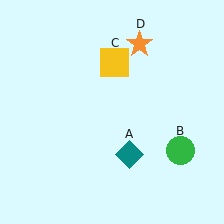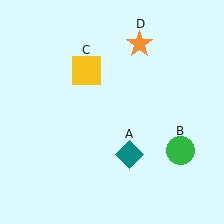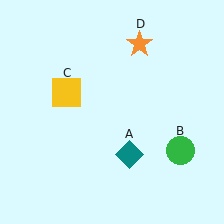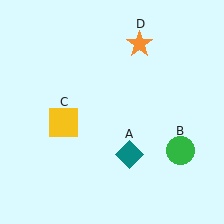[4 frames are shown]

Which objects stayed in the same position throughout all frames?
Teal diamond (object A) and green circle (object B) and orange star (object D) remained stationary.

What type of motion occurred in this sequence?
The yellow square (object C) rotated counterclockwise around the center of the scene.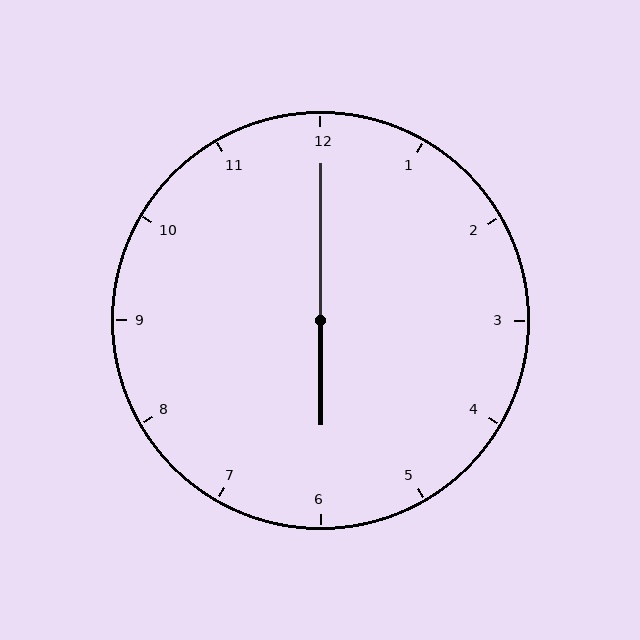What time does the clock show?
6:00.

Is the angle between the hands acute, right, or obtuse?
It is obtuse.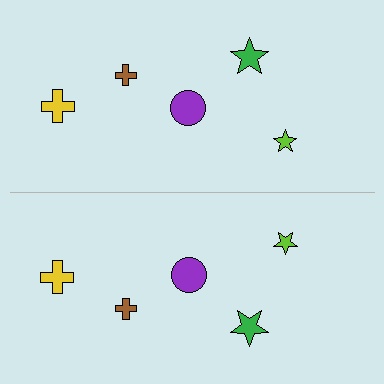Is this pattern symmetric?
Yes, this pattern has bilateral (reflection) symmetry.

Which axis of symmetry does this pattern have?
The pattern has a horizontal axis of symmetry running through the center of the image.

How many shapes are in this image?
There are 10 shapes in this image.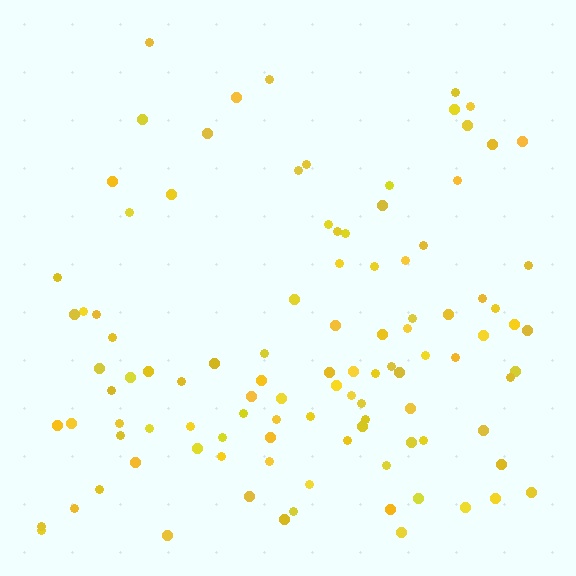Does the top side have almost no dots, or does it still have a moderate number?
Still a moderate number, just noticeably fewer than the bottom.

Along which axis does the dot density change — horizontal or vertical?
Vertical.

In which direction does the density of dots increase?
From top to bottom, with the bottom side densest.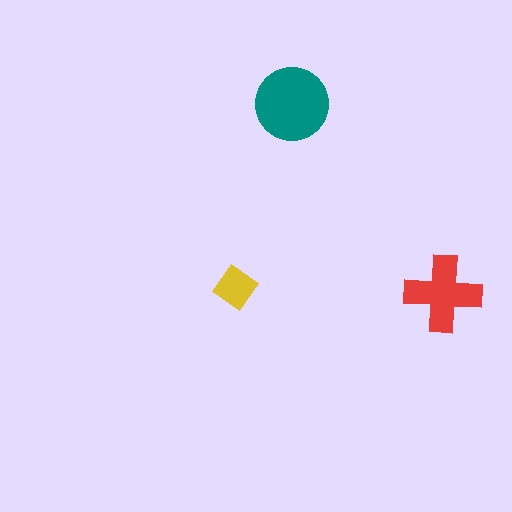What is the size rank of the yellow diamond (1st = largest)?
3rd.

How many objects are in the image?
There are 3 objects in the image.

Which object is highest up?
The teal circle is topmost.